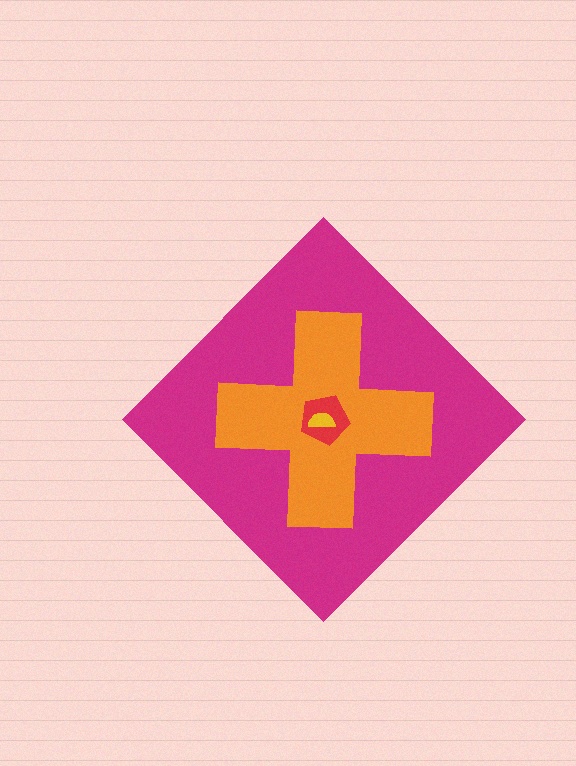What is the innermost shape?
The yellow semicircle.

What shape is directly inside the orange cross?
The red pentagon.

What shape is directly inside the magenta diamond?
The orange cross.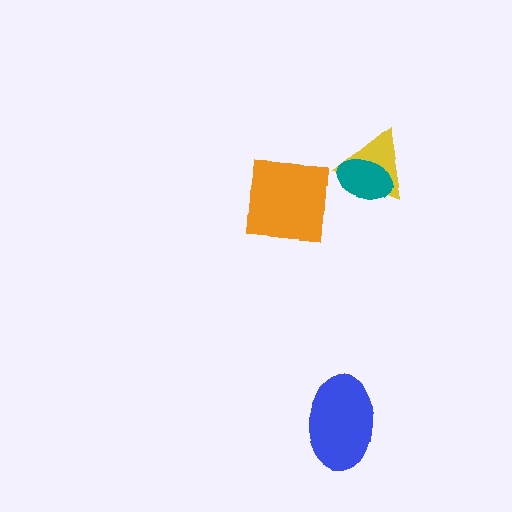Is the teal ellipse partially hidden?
No, no other shape covers it.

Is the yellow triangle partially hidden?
Yes, it is partially covered by another shape.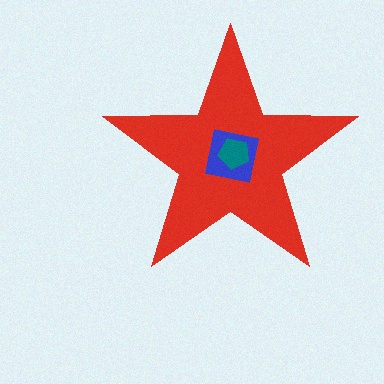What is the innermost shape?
The teal pentagon.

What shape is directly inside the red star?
The blue square.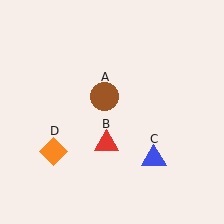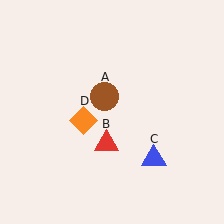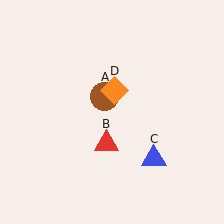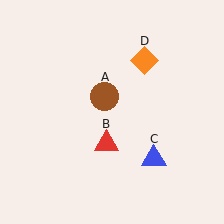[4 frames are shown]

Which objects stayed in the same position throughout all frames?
Brown circle (object A) and red triangle (object B) and blue triangle (object C) remained stationary.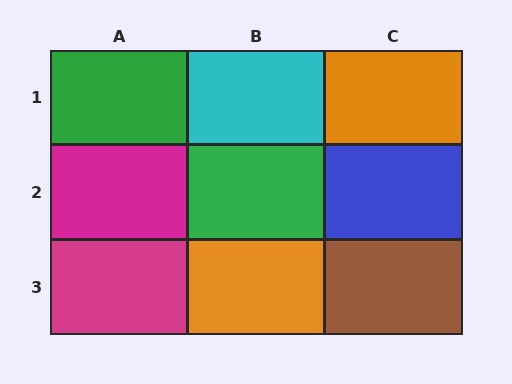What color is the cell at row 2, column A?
Magenta.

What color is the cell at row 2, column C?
Blue.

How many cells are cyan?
1 cell is cyan.